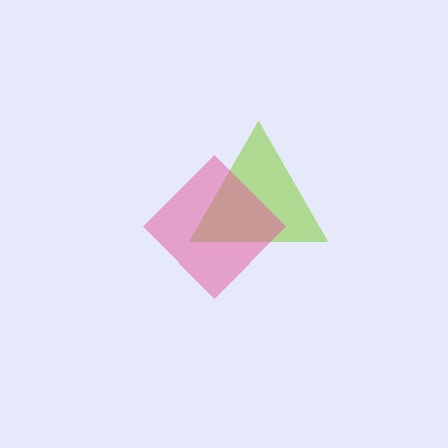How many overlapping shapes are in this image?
There are 2 overlapping shapes in the image.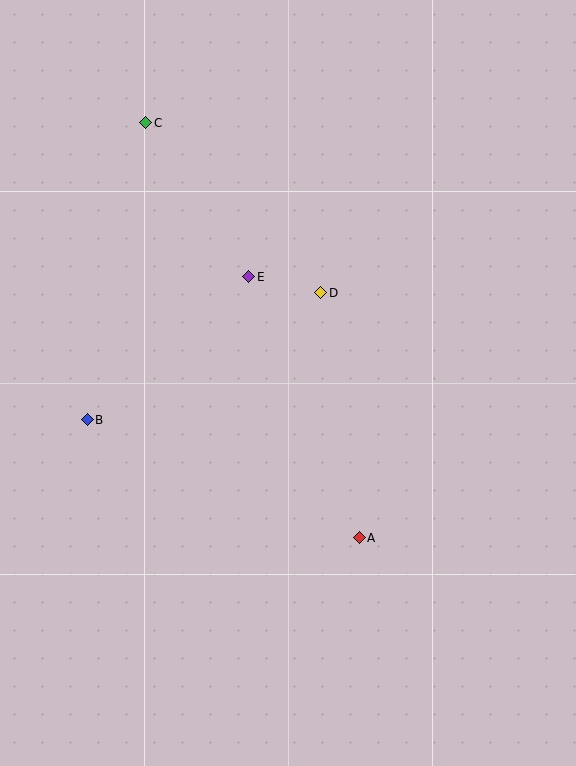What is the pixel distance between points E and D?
The distance between E and D is 74 pixels.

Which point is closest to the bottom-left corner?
Point B is closest to the bottom-left corner.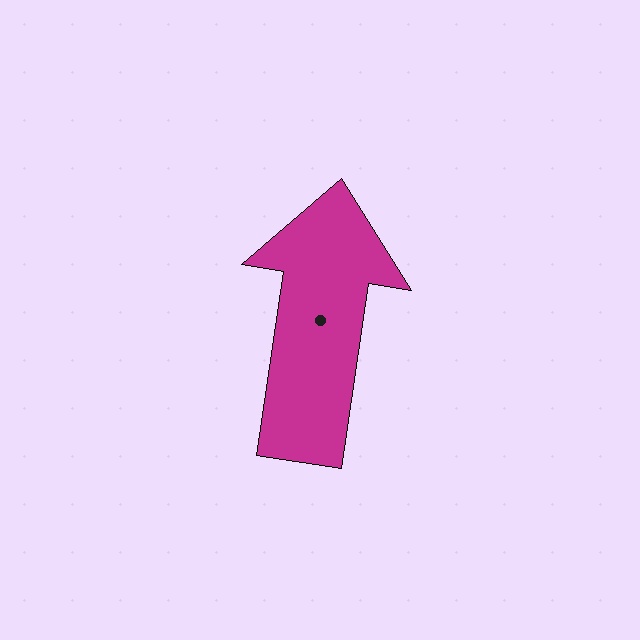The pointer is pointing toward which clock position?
Roughly 12 o'clock.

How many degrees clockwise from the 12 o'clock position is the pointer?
Approximately 9 degrees.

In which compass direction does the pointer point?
North.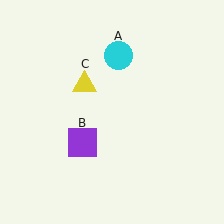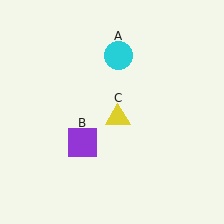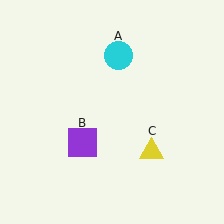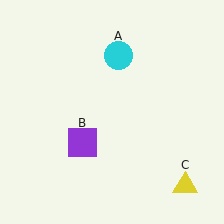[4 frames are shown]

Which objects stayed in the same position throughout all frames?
Cyan circle (object A) and purple square (object B) remained stationary.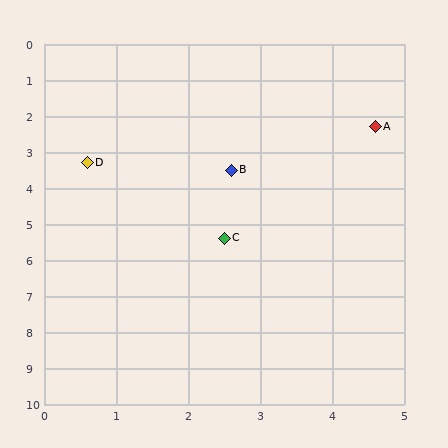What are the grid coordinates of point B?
Point B is at approximately (2.6, 3.5).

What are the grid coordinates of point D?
Point D is at approximately (0.6, 3.3).